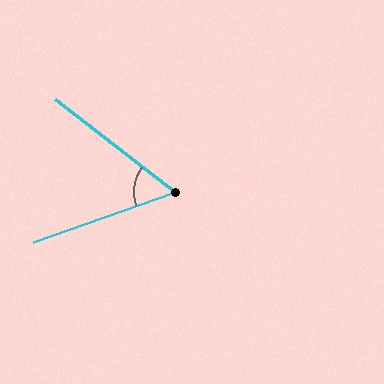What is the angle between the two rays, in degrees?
Approximately 57 degrees.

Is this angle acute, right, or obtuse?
It is acute.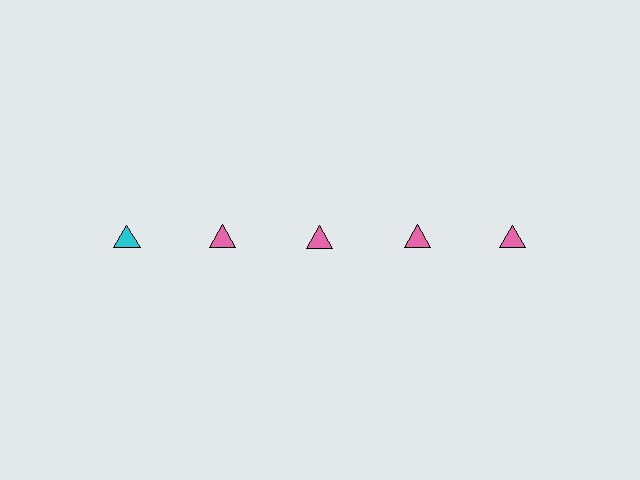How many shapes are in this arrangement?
There are 5 shapes arranged in a grid pattern.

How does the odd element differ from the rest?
It has a different color: cyan instead of pink.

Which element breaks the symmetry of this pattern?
The cyan triangle in the top row, leftmost column breaks the symmetry. All other shapes are pink triangles.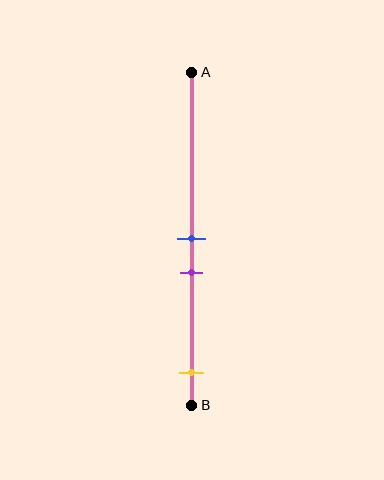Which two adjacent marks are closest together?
The blue and purple marks are the closest adjacent pair.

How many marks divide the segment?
There are 3 marks dividing the segment.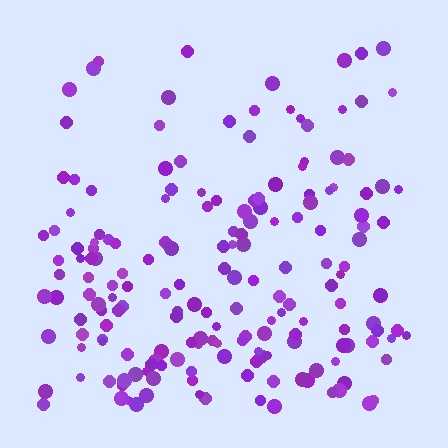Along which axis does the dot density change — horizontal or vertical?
Vertical.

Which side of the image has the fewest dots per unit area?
The top.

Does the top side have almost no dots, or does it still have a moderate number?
Still a moderate number, just noticeably fewer than the bottom.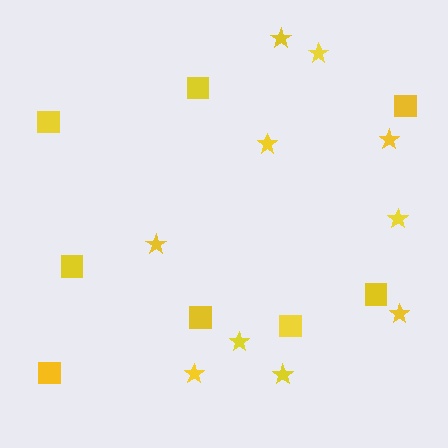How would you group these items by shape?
There are 2 groups: one group of squares (8) and one group of stars (10).